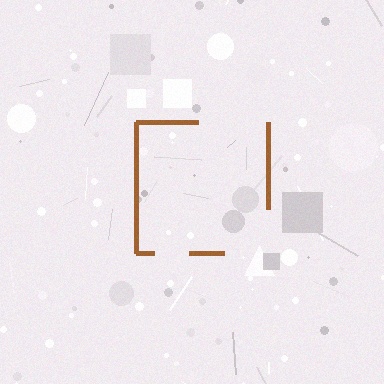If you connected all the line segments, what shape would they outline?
They would outline a square.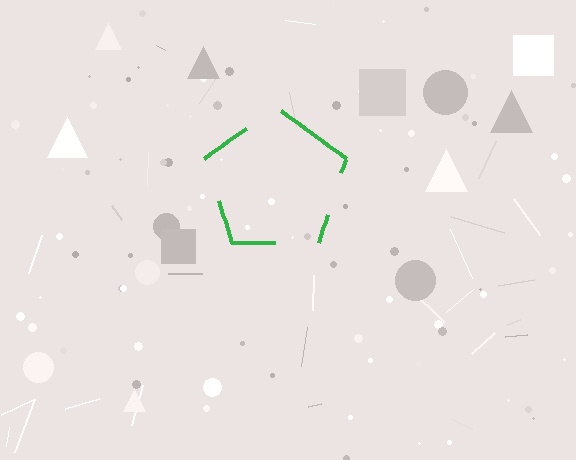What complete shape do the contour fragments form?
The contour fragments form a pentagon.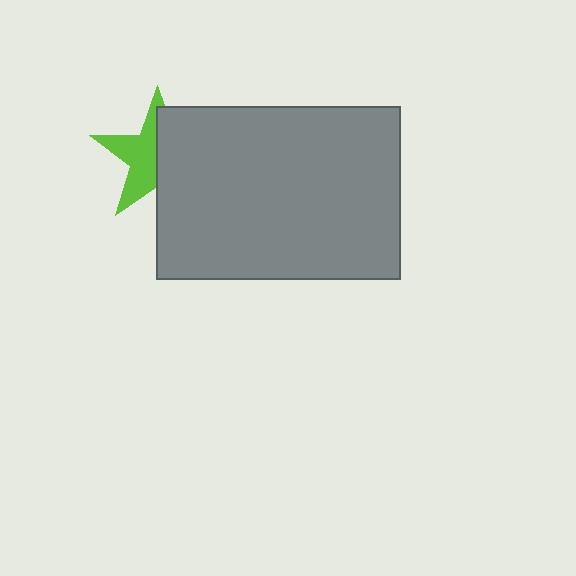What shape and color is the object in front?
The object in front is a gray rectangle.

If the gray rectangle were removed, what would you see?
You would see the complete lime star.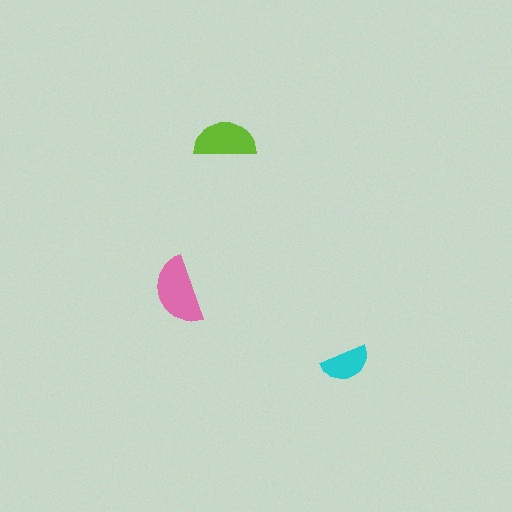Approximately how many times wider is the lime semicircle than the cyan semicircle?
About 1.5 times wider.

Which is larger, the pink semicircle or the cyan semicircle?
The pink one.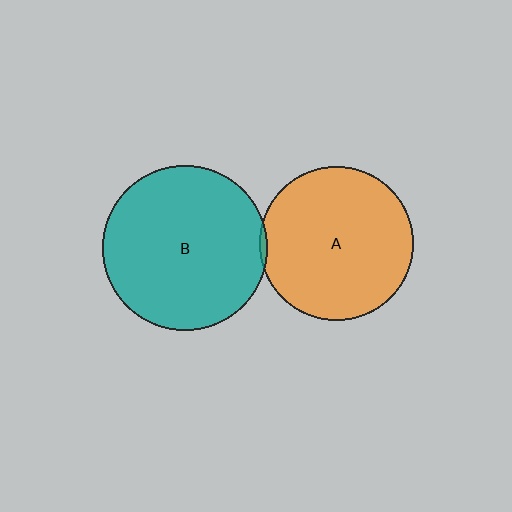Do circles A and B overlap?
Yes.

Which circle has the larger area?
Circle B (teal).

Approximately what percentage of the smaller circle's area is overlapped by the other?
Approximately 5%.